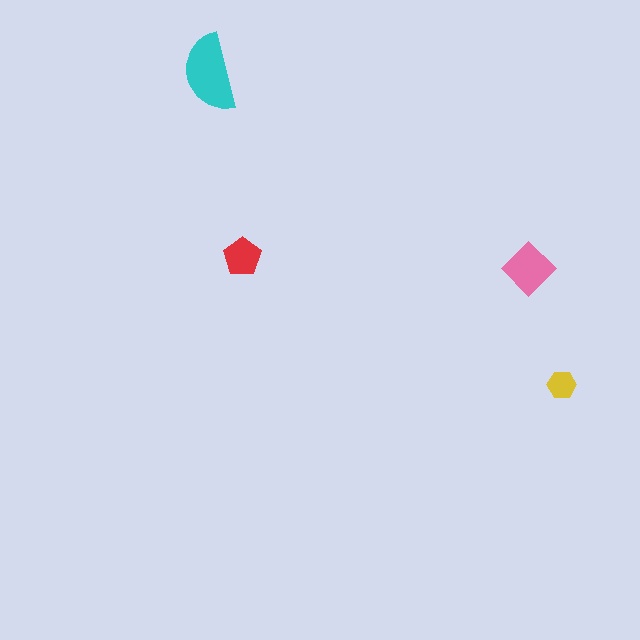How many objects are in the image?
There are 4 objects in the image.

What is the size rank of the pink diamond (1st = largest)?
2nd.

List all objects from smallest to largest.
The yellow hexagon, the red pentagon, the pink diamond, the cyan semicircle.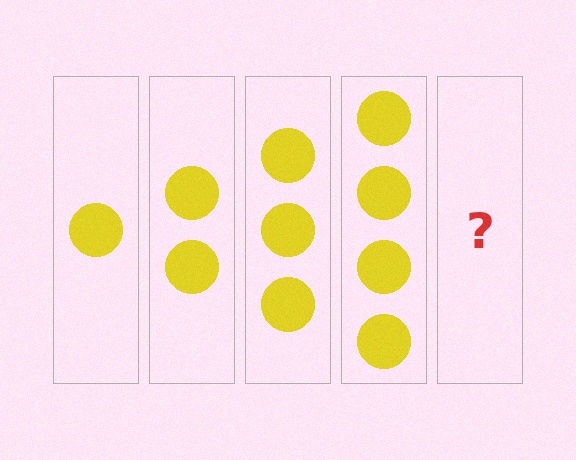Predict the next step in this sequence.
The next step is 5 circles.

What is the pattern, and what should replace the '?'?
The pattern is that each step adds one more circle. The '?' should be 5 circles.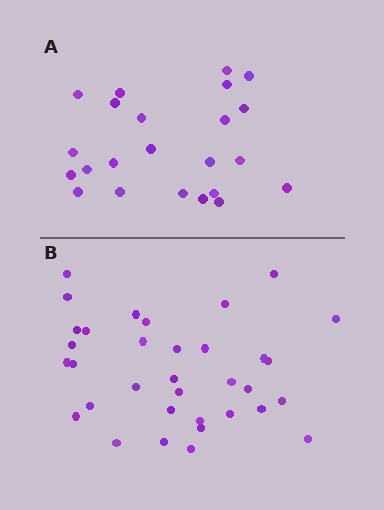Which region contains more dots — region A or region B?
Region B (the bottom region) has more dots.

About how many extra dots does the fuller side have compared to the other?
Region B has roughly 12 or so more dots than region A.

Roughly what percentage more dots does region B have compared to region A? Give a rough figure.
About 50% more.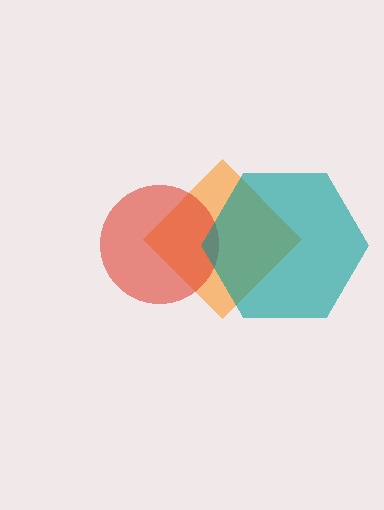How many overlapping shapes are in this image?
There are 3 overlapping shapes in the image.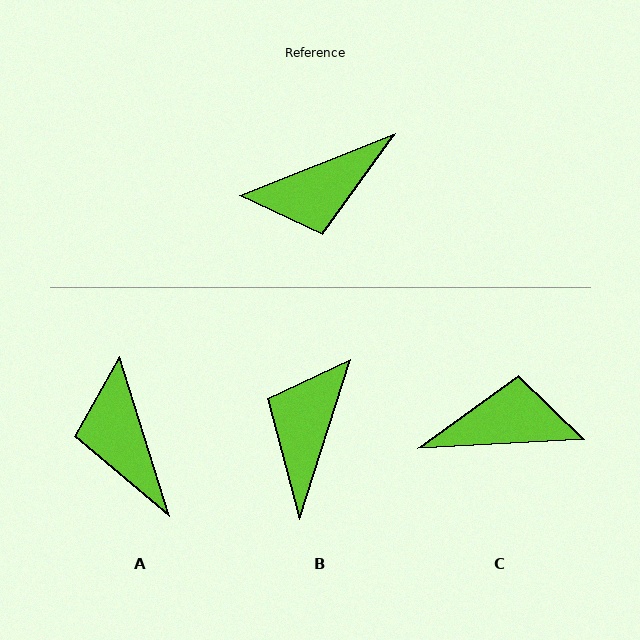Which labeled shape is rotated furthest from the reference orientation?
C, about 161 degrees away.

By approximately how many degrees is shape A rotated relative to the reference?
Approximately 94 degrees clockwise.